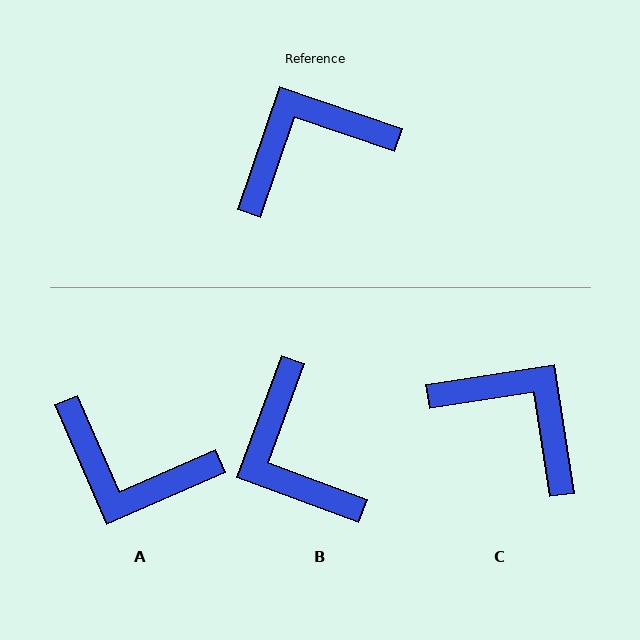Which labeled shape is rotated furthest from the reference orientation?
A, about 132 degrees away.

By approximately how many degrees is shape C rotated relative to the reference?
Approximately 62 degrees clockwise.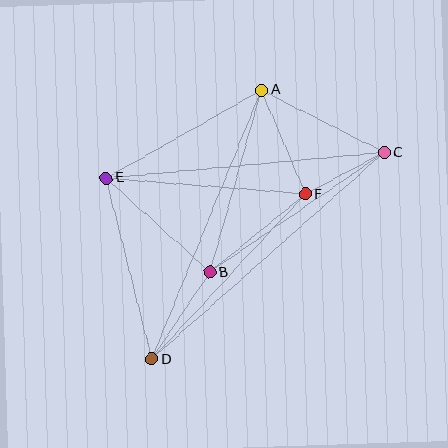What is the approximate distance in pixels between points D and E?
The distance between D and E is approximately 187 pixels.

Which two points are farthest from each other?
Points C and D are farthest from each other.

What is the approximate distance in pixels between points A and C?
The distance between A and C is approximately 138 pixels.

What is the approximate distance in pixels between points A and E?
The distance between A and E is approximately 178 pixels.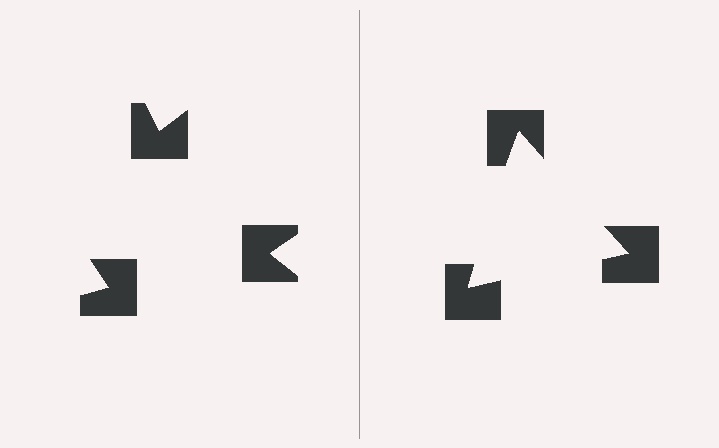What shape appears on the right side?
An illusory triangle.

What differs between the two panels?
The notched squares are positioned identically on both sides; only the wedge orientations differ. On the right they align to a triangle; on the left they are misaligned.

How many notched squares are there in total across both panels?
6 — 3 on each side.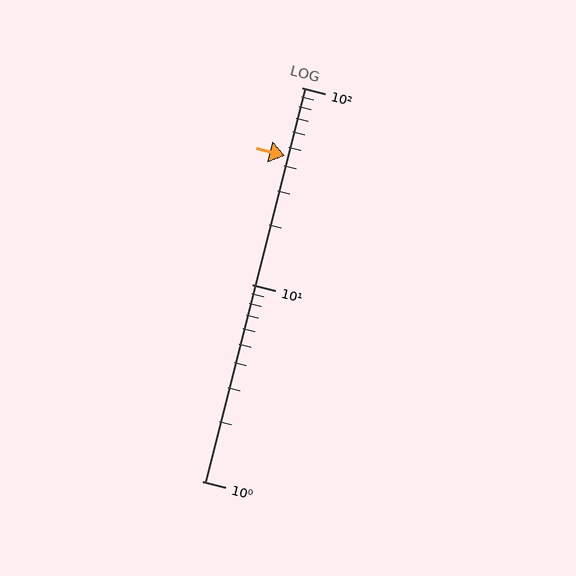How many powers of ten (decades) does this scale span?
The scale spans 2 decades, from 1 to 100.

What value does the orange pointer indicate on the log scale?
The pointer indicates approximately 45.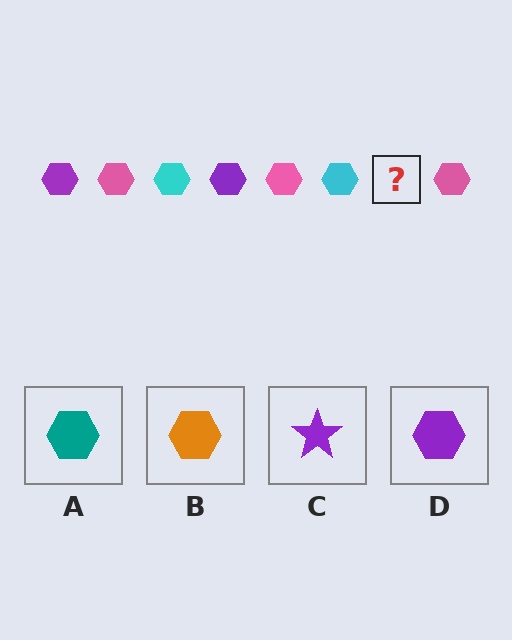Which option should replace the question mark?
Option D.